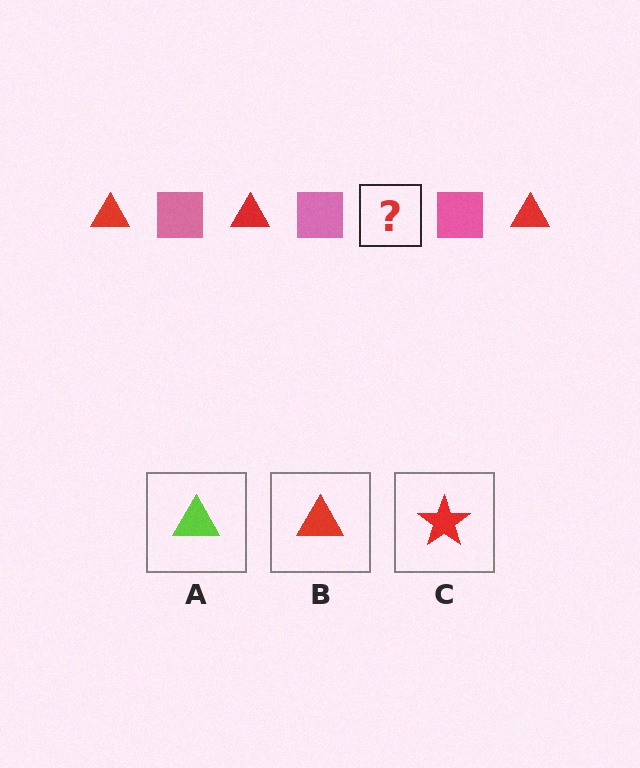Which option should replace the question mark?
Option B.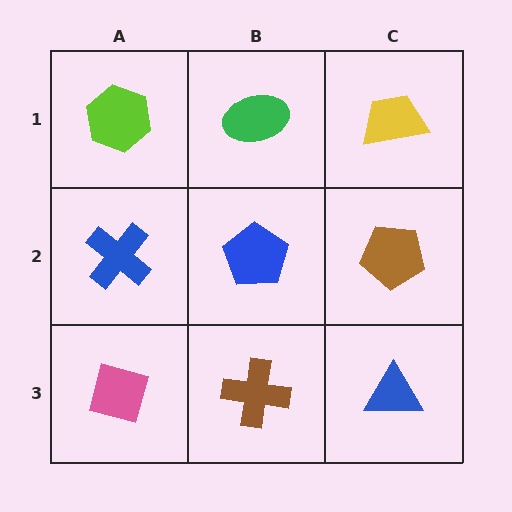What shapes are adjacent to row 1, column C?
A brown pentagon (row 2, column C), a green ellipse (row 1, column B).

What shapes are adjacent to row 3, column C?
A brown pentagon (row 2, column C), a brown cross (row 3, column B).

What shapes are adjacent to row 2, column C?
A yellow trapezoid (row 1, column C), a blue triangle (row 3, column C), a blue pentagon (row 2, column B).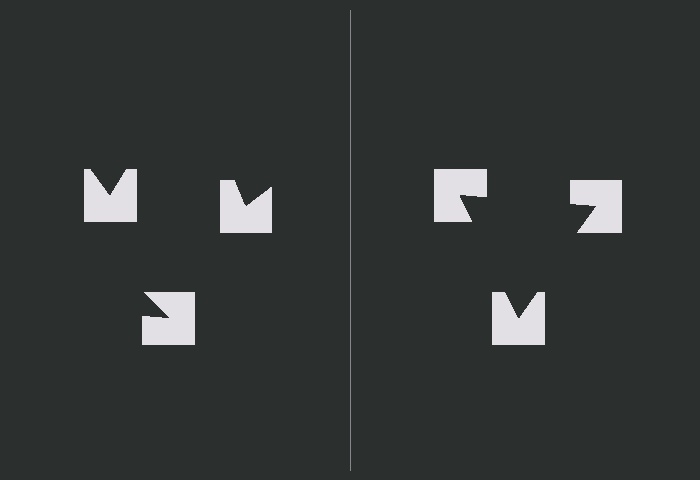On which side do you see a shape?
An illusory triangle appears on the right side. On the left side the wedge cuts are rotated, so no coherent shape forms.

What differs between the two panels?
The notched squares are positioned identically on both sides; only the wedge orientations differ. On the right they align to a triangle; on the left they are misaligned.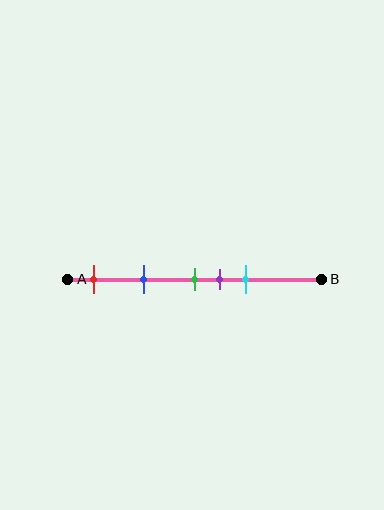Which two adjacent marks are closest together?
The green and purple marks are the closest adjacent pair.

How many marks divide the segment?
There are 5 marks dividing the segment.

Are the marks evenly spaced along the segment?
No, the marks are not evenly spaced.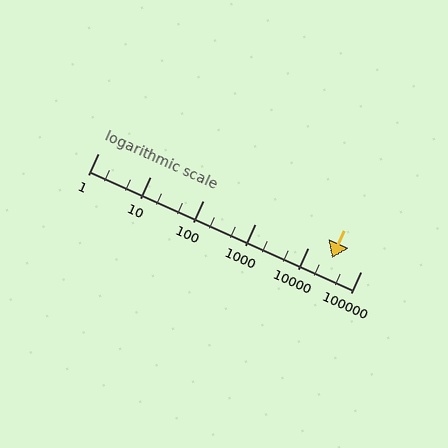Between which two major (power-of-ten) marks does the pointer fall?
The pointer is between 10000 and 100000.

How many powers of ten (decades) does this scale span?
The scale spans 5 decades, from 1 to 100000.